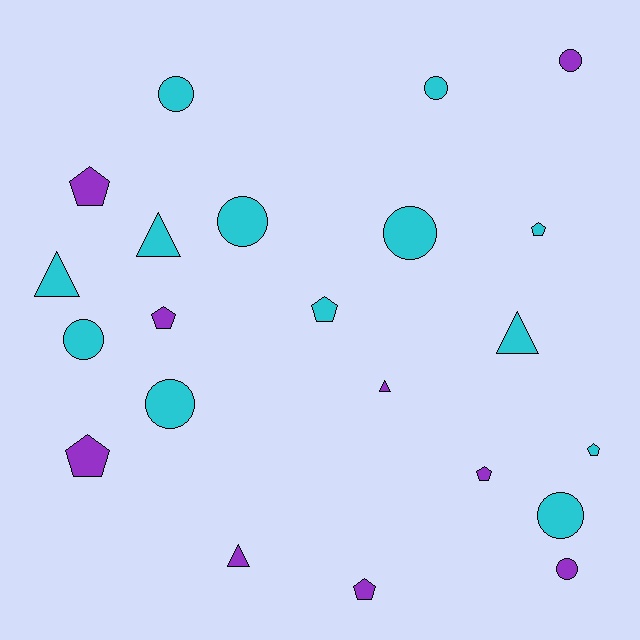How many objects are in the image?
There are 22 objects.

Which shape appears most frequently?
Circle, with 9 objects.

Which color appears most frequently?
Cyan, with 13 objects.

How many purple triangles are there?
There are 2 purple triangles.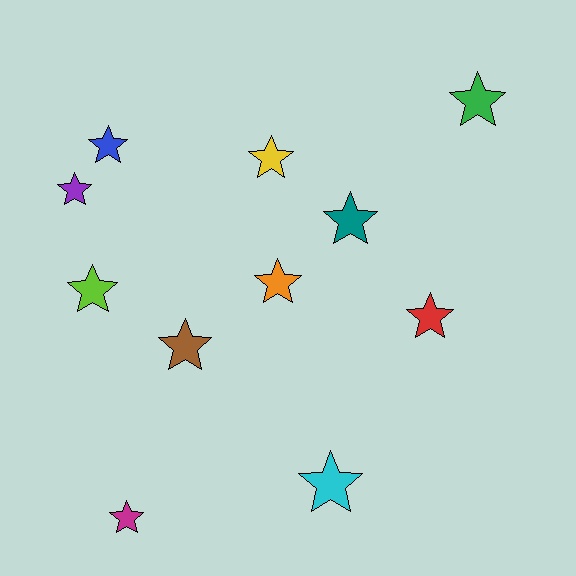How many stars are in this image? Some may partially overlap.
There are 11 stars.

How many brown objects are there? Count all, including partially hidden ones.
There is 1 brown object.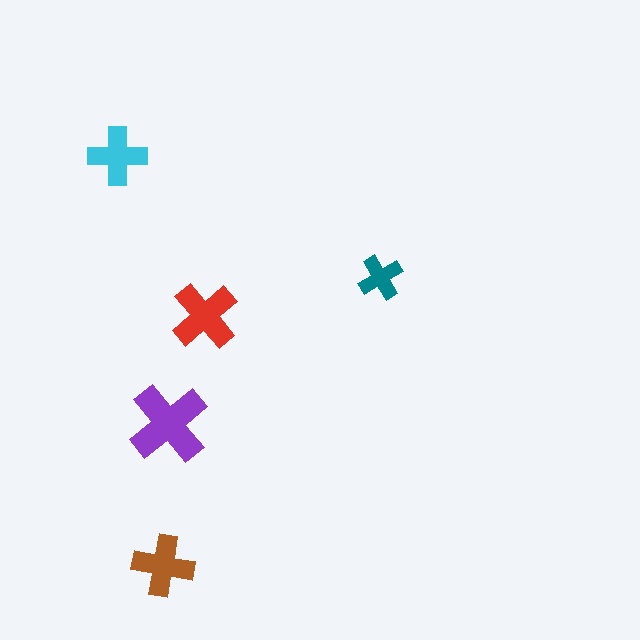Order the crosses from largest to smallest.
the purple one, the red one, the brown one, the cyan one, the teal one.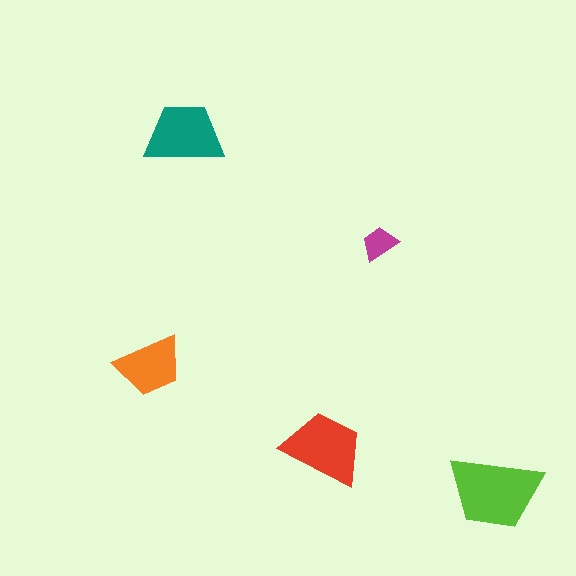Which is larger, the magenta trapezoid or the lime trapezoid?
The lime one.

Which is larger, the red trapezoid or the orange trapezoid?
The red one.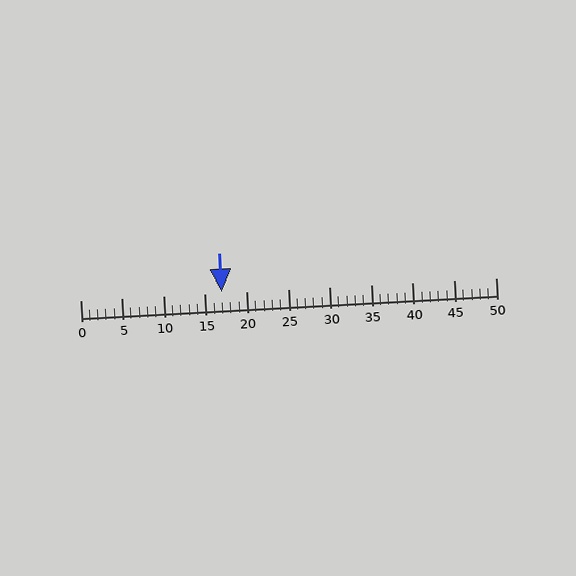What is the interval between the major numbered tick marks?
The major tick marks are spaced 5 units apart.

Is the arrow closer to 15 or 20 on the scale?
The arrow is closer to 15.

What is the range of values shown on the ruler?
The ruler shows values from 0 to 50.